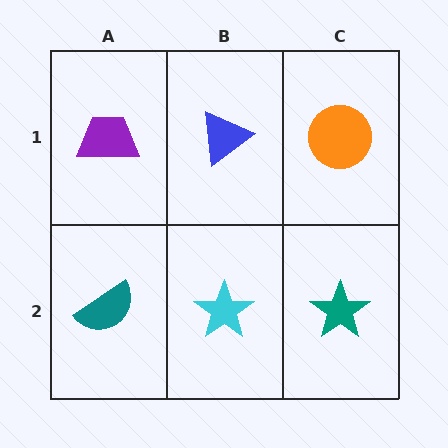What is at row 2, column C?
A teal star.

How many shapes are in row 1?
3 shapes.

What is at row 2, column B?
A cyan star.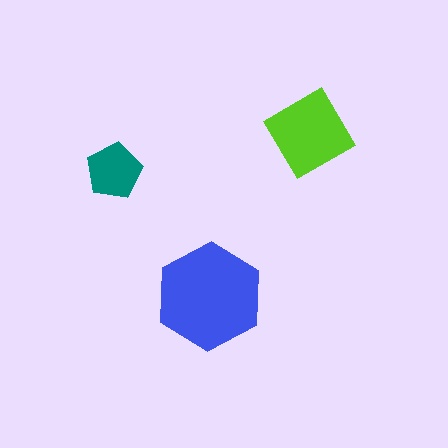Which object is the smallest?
The teal pentagon.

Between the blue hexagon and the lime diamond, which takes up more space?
The blue hexagon.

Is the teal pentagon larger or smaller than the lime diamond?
Smaller.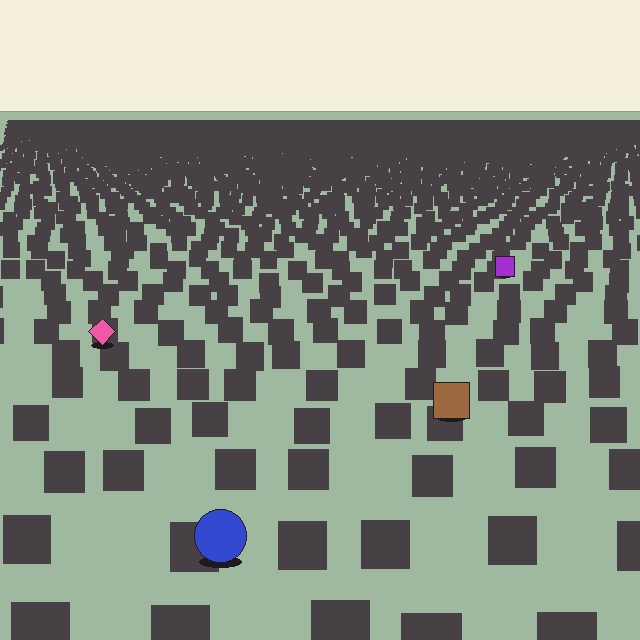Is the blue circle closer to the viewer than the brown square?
Yes. The blue circle is closer — you can tell from the texture gradient: the ground texture is coarser near it.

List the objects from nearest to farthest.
From nearest to farthest: the blue circle, the brown square, the pink diamond, the purple square.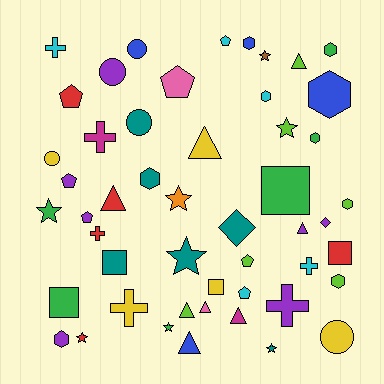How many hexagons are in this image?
There are 9 hexagons.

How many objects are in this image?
There are 50 objects.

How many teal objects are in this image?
There are 6 teal objects.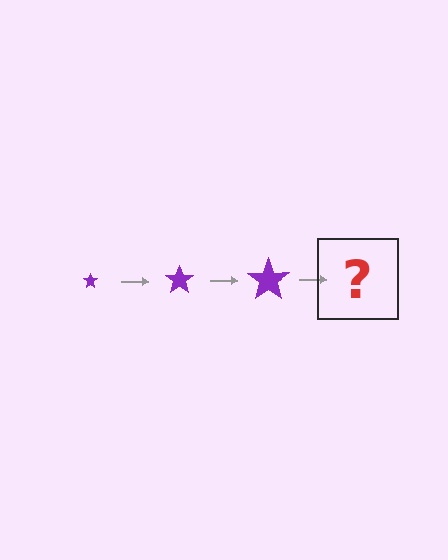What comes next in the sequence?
The next element should be a purple star, larger than the previous one.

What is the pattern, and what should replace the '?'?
The pattern is that the star gets progressively larger each step. The '?' should be a purple star, larger than the previous one.